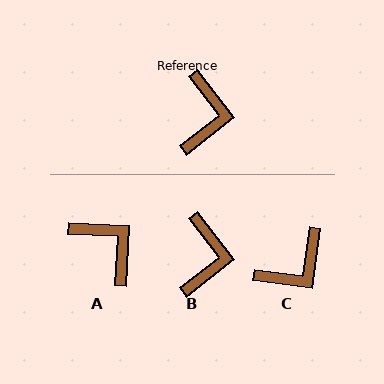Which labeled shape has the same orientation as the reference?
B.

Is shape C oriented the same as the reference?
No, it is off by about 45 degrees.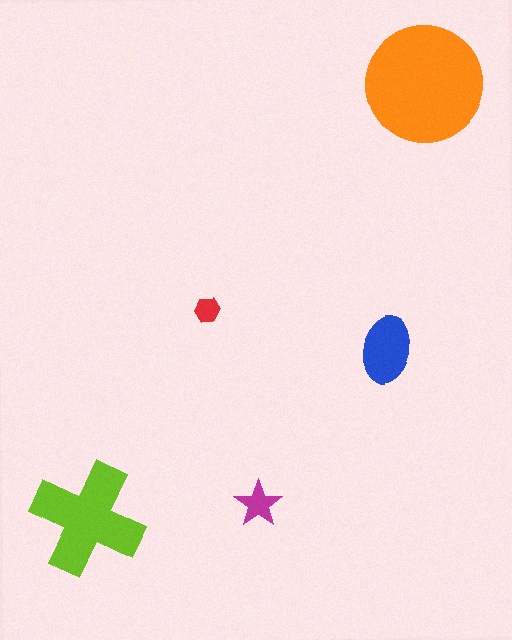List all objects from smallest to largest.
The red hexagon, the magenta star, the blue ellipse, the lime cross, the orange circle.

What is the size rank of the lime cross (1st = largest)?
2nd.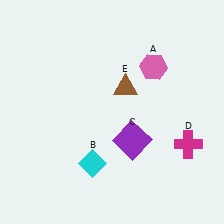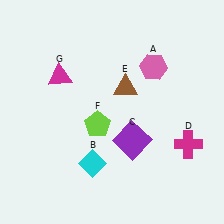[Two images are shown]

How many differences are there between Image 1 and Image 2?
There are 2 differences between the two images.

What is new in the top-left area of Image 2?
A magenta triangle (G) was added in the top-left area of Image 2.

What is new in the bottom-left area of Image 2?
A lime pentagon (F) was added in the bottom-left area of Image 2.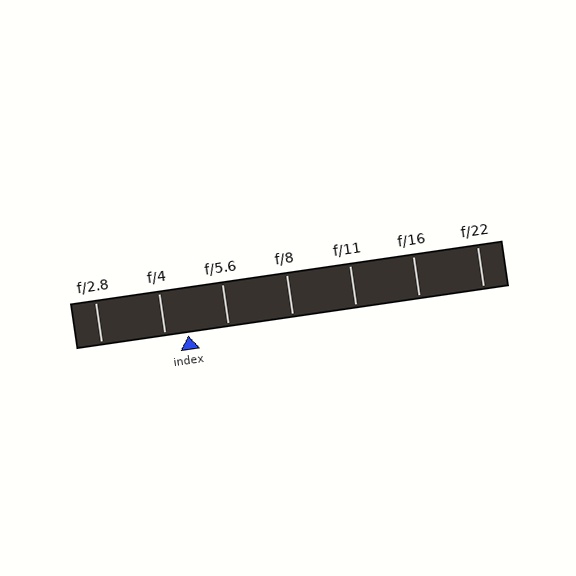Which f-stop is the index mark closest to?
The index mark is closest to f/4.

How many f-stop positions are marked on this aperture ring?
There are 7 f-stop positions marked.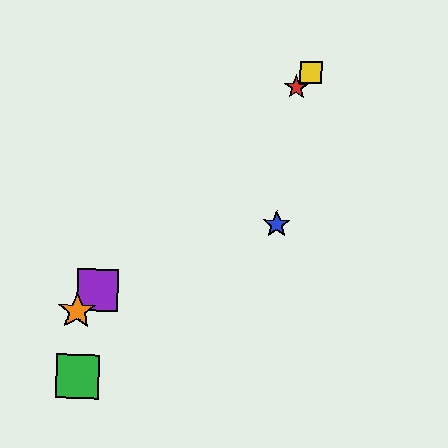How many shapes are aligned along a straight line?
4 shapes (the red star, the yellow square, the purple square, the orange star) are aligned along a straight line.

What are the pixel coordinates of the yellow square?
The yellow square is at (311, 72).